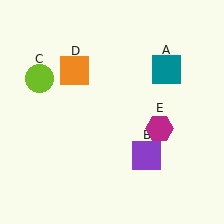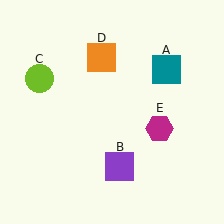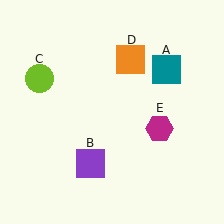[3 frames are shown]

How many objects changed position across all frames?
2 objects changed position: purple square (object B), orange square (object D).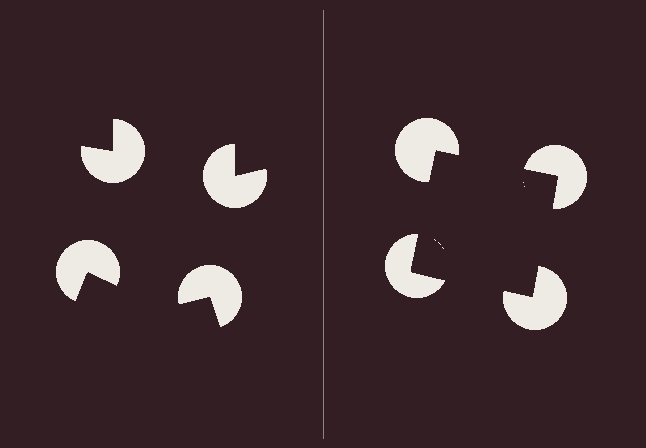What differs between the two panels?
The pac-man discs are positioned identically on both sides; only the wedge orientations differ. On the right they align to a square; on the left they are misaligned.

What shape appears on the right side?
An illusory square.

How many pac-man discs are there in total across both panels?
8 — 4 on each side.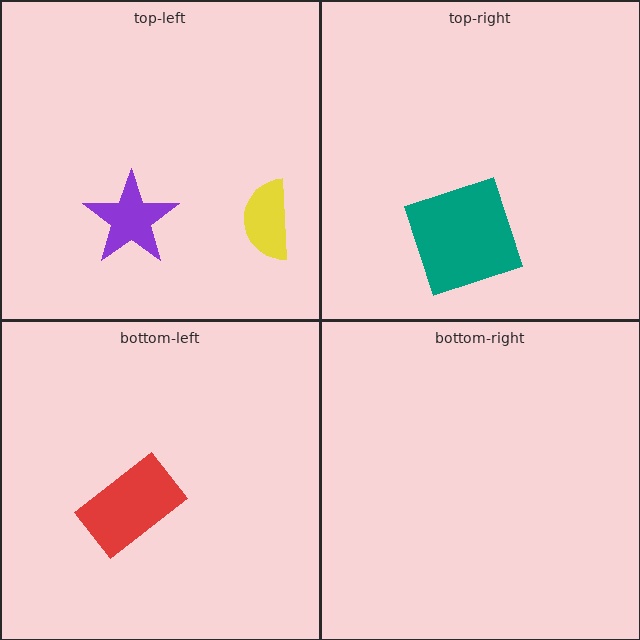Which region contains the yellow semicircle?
The top-left region.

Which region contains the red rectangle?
The bottom-left region.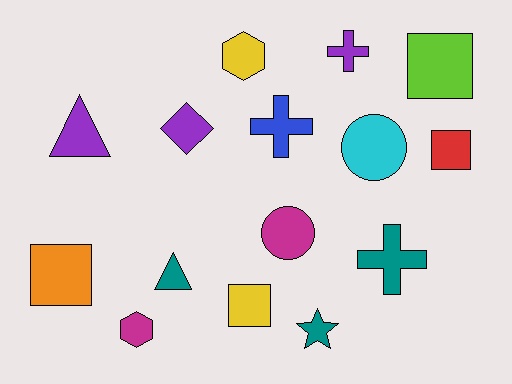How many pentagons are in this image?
There are no pentagons.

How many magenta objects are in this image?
There are 2 magenta objects.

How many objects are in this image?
There are 15 objects.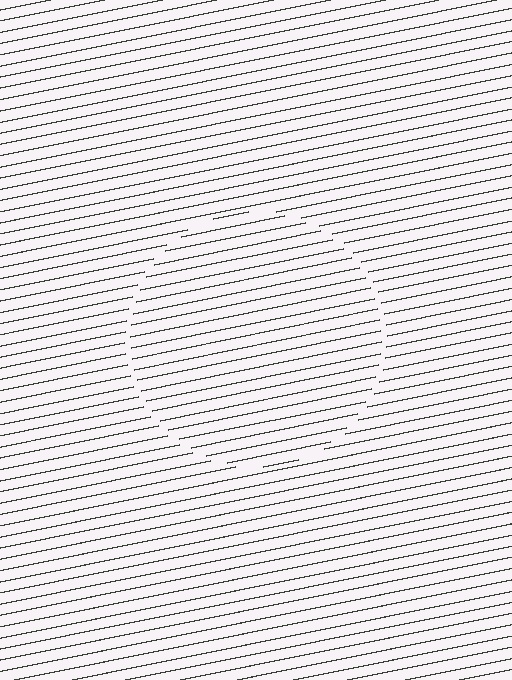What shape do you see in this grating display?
An illusory circle. The interior of the shape contains the same grating, shifted by half a period — the contour is defined by the phase discontinuity where line-ends from the inner and outer gratings abut.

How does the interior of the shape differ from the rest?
The interior of the shape contains the same grating, shifted by half a period — the contour is defined by the phase discontinuity where line-ends from the inner and outer gratings abut.